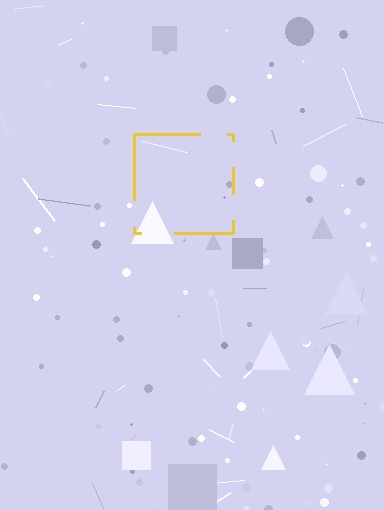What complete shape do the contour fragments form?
The contour fragments form a square.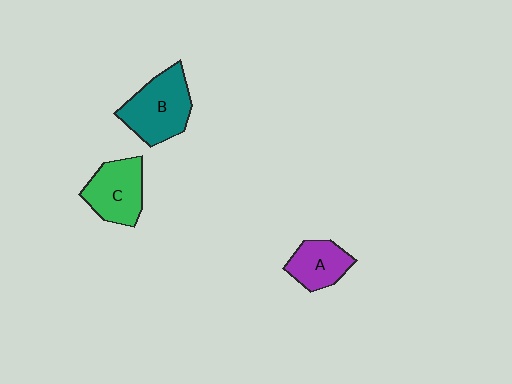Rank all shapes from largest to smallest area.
From largest to smallest: B (teal), C (green), A (purple).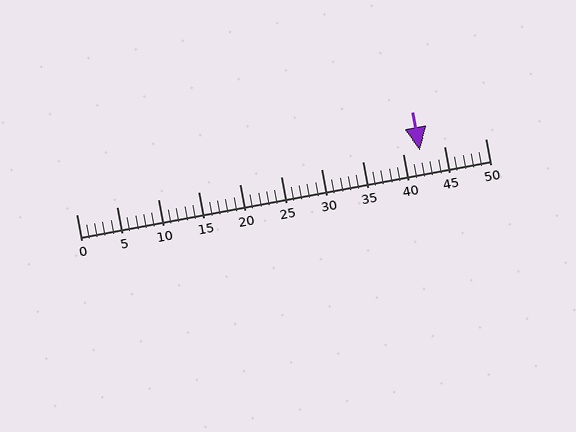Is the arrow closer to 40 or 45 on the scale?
The arrow is closer to 40.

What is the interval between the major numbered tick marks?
The major tick marks are spaced 5 units apart.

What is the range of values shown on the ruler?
The ruler shows values from 0 to 50.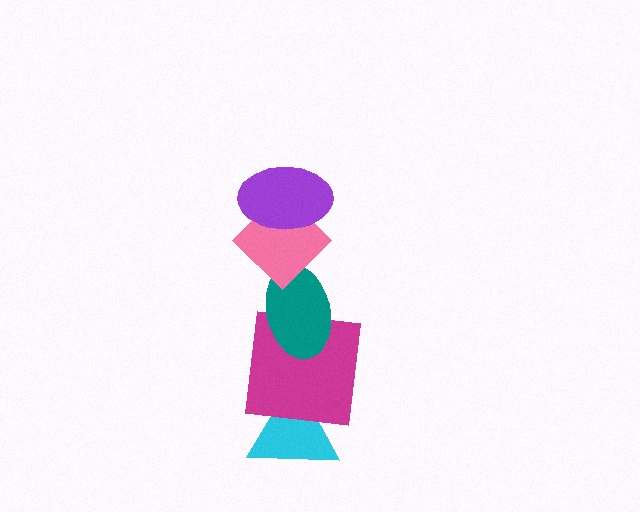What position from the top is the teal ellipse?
The teal ellipse is 3rd from the top.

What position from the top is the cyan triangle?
The cyan triangle is 5th from the top.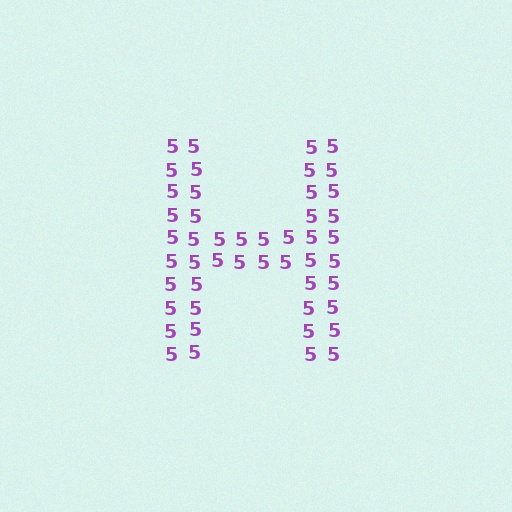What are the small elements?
The small elements are digit 5's.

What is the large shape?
The large shape is the letter H.